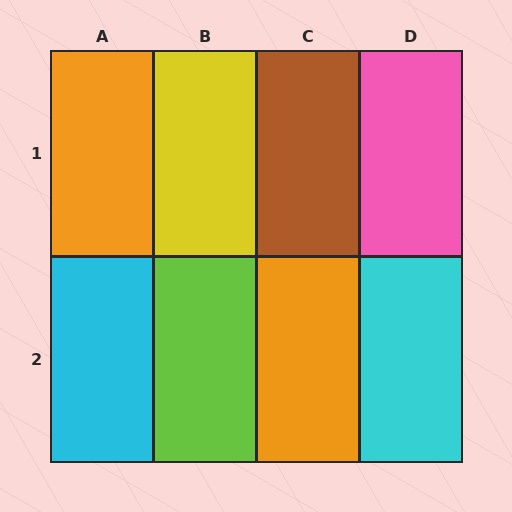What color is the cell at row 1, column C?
Brown.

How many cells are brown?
1 cell is brown.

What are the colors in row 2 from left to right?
Cyan, lime, orange, cyan.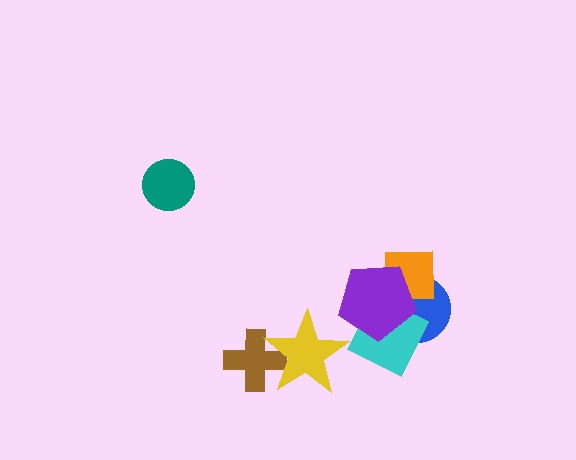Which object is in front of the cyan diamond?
The purple pentagon is in front of the cyan diamond.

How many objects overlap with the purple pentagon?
3 objects overlap with the purple pentagon.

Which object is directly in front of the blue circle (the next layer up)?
The orange square is directly in front of the blue circle.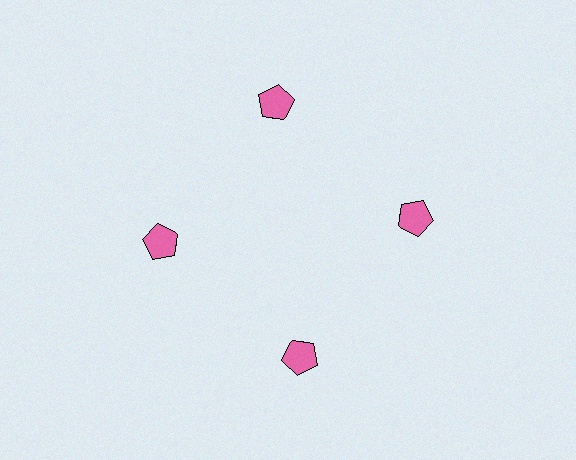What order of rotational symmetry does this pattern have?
This pattern has 4-fold rotational symmetry.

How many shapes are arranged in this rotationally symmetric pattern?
There are 4 shapes, arranged in 4 groups of 1.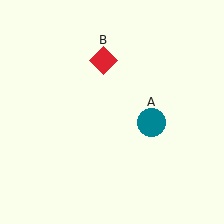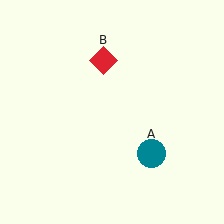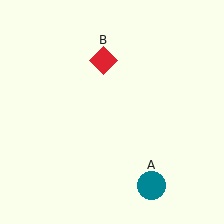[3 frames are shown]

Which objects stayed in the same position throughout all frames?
Red diamond (object B) remained stationary.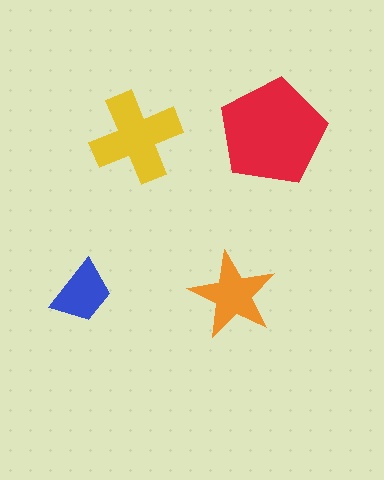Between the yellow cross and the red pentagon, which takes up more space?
The red pentagon.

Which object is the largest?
The red pentagon.